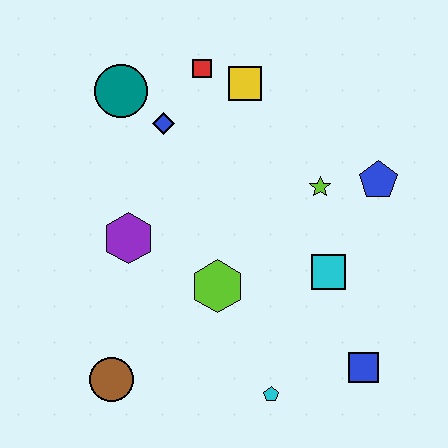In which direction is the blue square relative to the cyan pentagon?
The blue square is to the right of the cyan pentagon.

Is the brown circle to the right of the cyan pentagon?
No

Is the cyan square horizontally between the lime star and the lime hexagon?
No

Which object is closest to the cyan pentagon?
The blue square is closest to the cyan pentagon.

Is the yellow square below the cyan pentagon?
No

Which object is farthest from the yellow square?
The brown circle is farthest from the yellow square.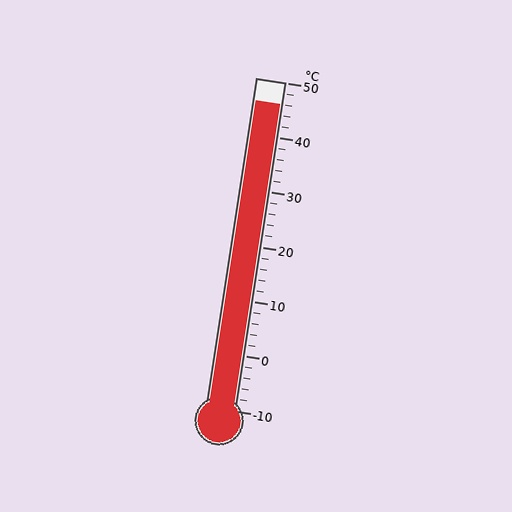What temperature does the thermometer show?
The thermometer shows approximately 46°C.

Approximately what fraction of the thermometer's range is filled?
The thermometer is filled to approximately 95% of its range.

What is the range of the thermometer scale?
The thermometer scale ranges from -10°C to 50°C.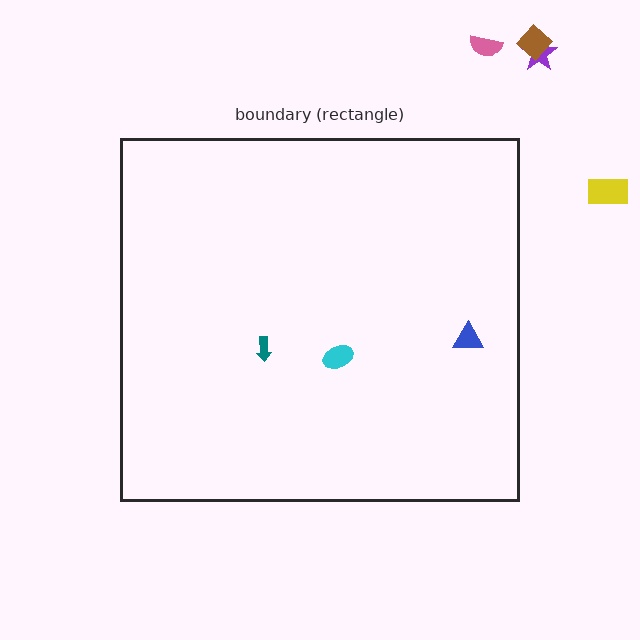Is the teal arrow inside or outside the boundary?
Inside.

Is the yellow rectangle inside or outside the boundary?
Outside.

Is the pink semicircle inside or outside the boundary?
Outside.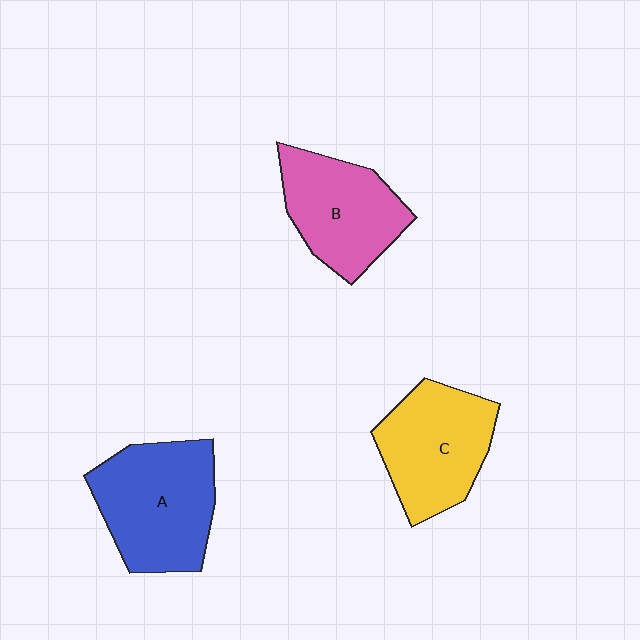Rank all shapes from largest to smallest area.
From largest to smallest: A (blue), C (yellow), B (pink).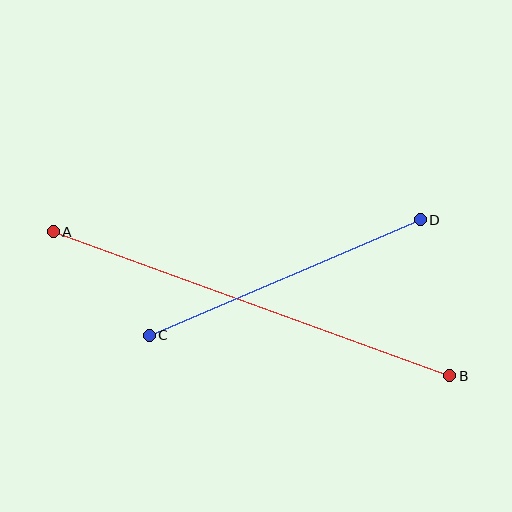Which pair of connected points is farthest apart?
Points A and B are farthest apart.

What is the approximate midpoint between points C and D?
The midpoint is at approximately (285, 278) pixels.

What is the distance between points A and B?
The distance is approximately 422 pixels.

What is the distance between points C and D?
The distance is approximately 294 pixels.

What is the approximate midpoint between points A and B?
The midpoint is at approximately (251, 304) pixels.